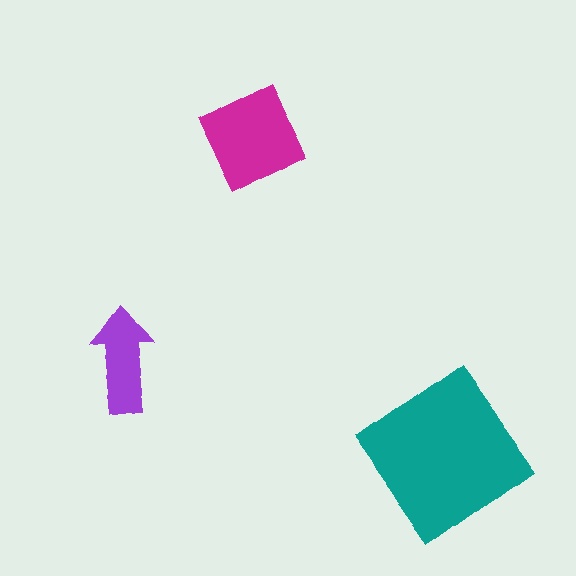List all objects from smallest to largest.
The purple arrow, the magenta diamond, the teal diamond.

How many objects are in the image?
There are 3 objects in the image.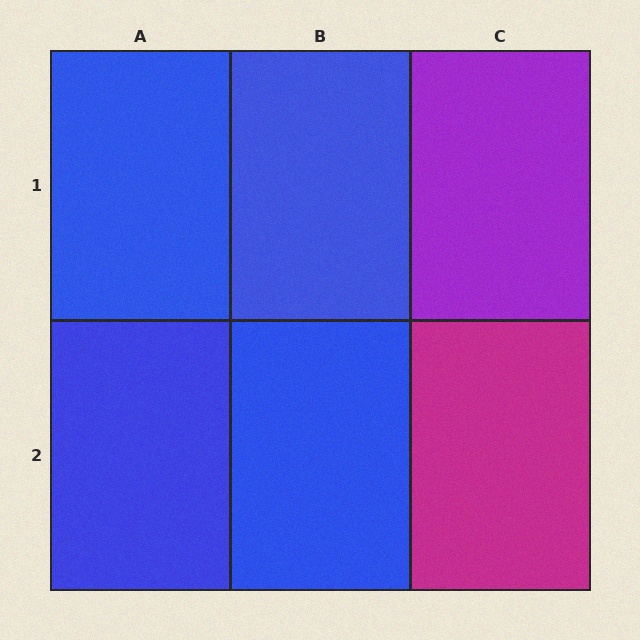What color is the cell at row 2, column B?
Blue.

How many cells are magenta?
1 cell is magenta.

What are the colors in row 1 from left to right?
Blue, blue, purple.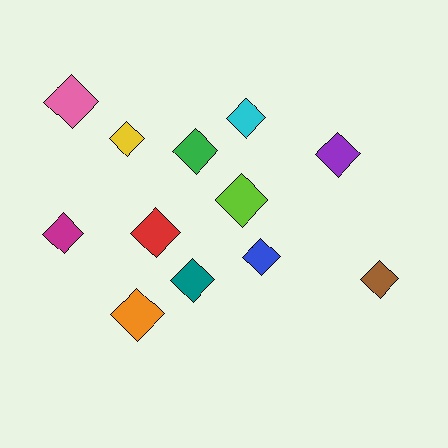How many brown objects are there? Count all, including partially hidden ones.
There is 1 brown object.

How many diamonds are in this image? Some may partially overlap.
There are 12 diamonds.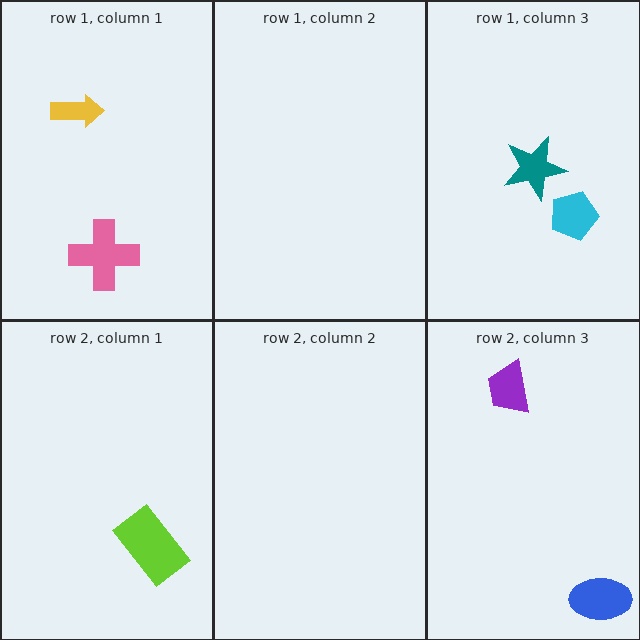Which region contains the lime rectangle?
The row 2, column 1 region.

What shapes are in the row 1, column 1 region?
The pink cross, the yellow arrow.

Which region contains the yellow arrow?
The row 1, column 1 region.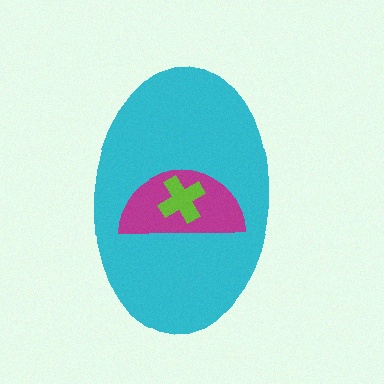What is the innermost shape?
The lime cross.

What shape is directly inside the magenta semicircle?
The lime cross.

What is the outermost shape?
The cyan ellipse.